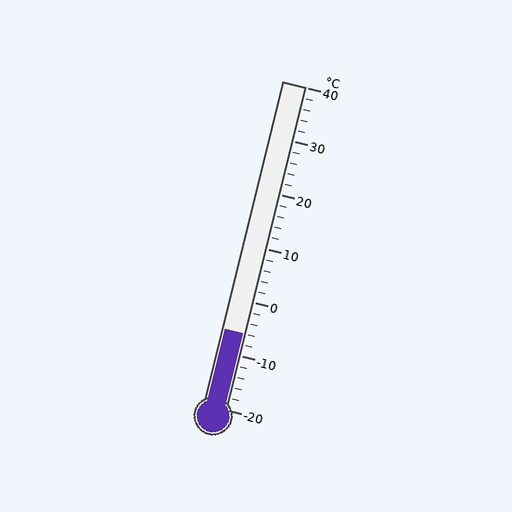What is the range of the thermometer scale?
The thermometer scale ranges from -20°C to 40°C.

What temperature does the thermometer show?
The thermometer shows approximately -6°C.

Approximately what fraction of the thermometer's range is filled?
The thermometer is filled to approximately 25% of its range.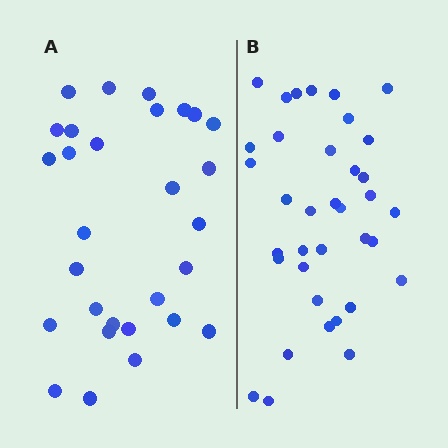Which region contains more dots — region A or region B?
Region B (the right region) has more dots.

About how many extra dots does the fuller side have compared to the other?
Region B has roughly 8 or so more dots than region A.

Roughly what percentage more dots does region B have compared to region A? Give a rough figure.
About 25% more.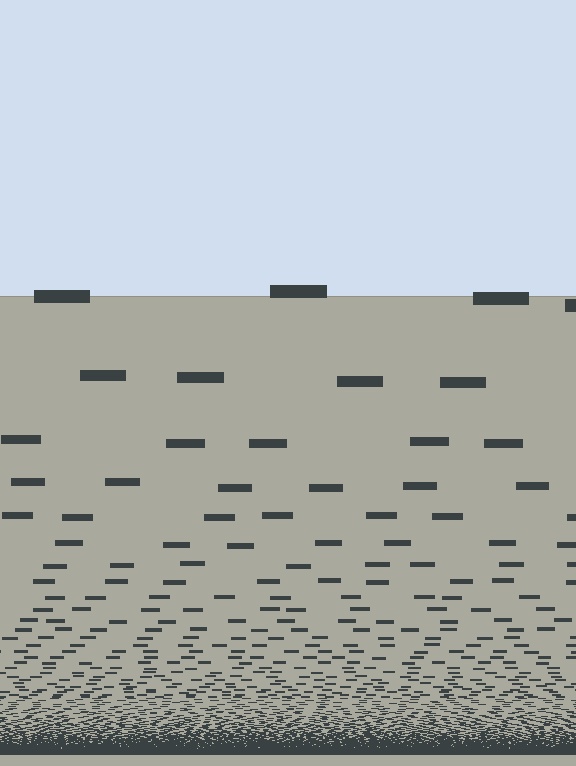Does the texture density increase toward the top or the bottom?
Density increases toward the bottom.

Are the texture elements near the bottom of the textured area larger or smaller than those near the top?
Smaller. The gradient is inverted — elements near the bottom are smaller and denser.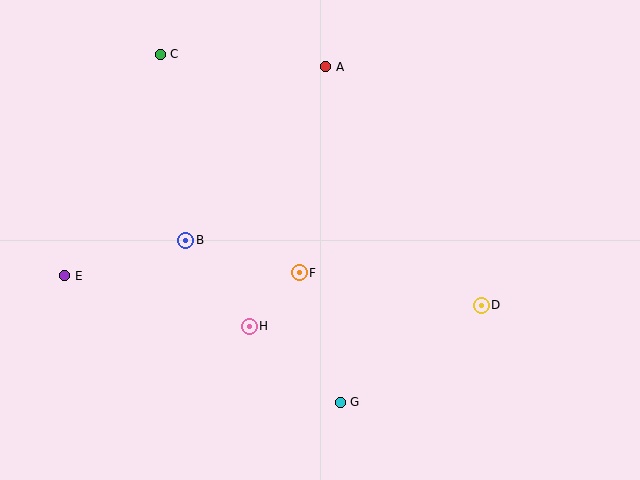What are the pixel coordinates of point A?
Point A is at (326, 67).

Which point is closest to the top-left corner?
Point C is closest to the top-left corner.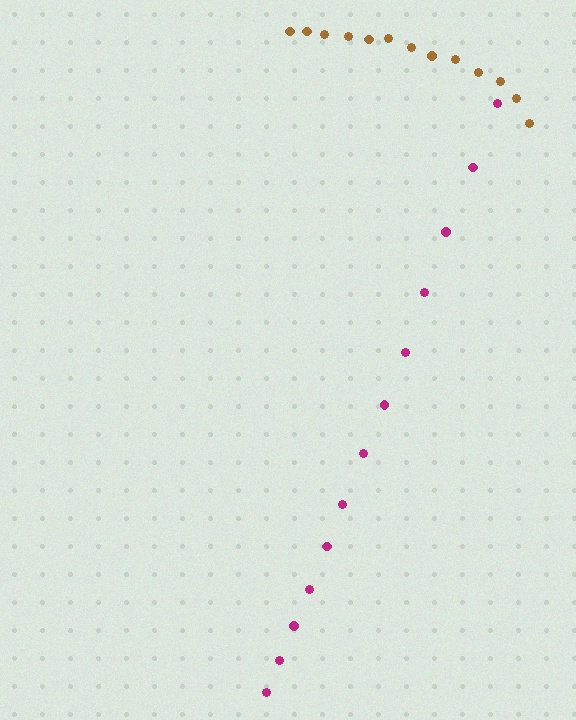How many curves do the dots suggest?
There are 2 distinct paths.